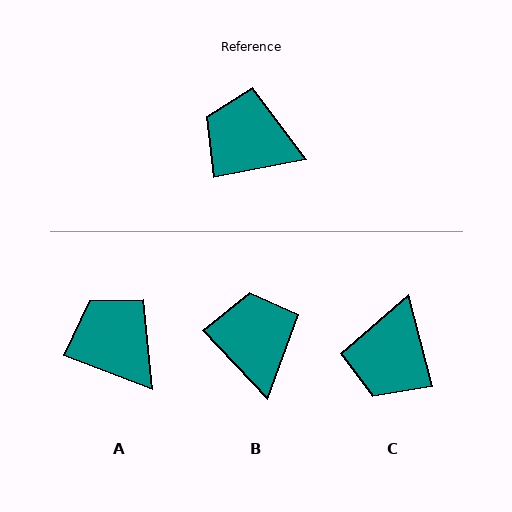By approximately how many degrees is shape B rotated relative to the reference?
Approximately 57 degrees clockwise.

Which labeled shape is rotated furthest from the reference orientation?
C, about 93 degrees away.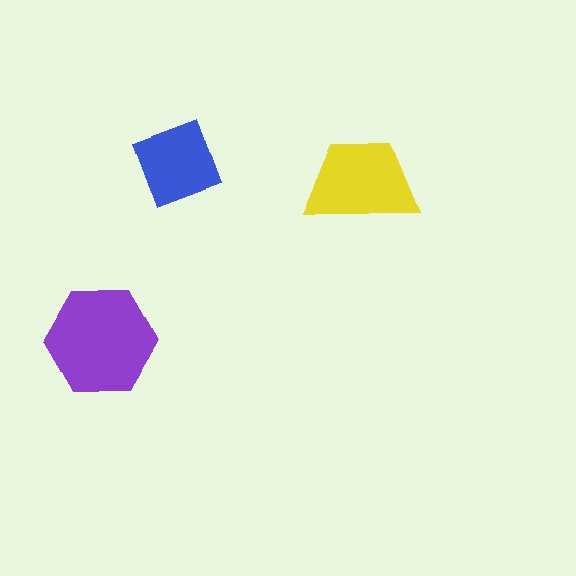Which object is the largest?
The purple hexagon.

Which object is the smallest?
The blue diamond.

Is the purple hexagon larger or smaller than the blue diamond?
Larger.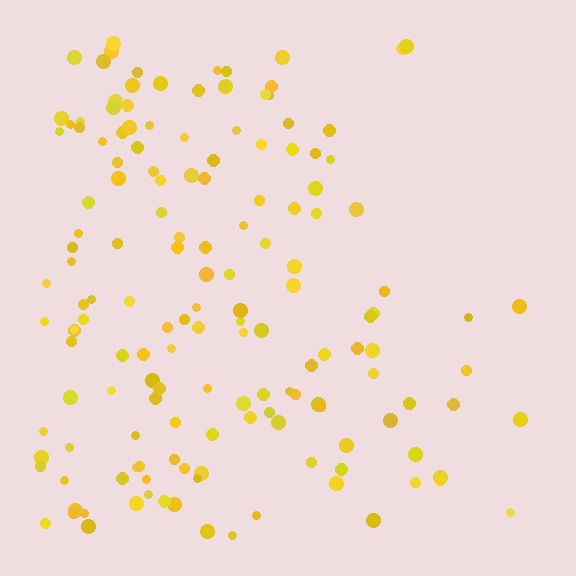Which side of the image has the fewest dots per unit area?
The right.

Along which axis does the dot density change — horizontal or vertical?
Horizontal.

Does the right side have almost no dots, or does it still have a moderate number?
Still a moderate number, just noticeably fewer than the left.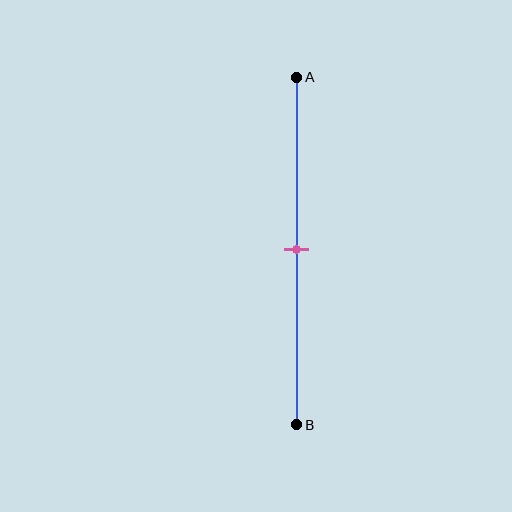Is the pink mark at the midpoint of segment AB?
Yes, the mark is approximately at the midpoint.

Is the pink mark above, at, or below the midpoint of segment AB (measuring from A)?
The pink mark is approximately at the midpoint of segment AB.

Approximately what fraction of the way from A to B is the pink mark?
The pink mark is approximately 50% of the way from A to B.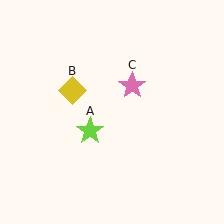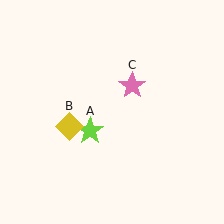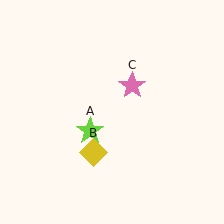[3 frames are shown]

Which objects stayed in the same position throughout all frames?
Lime star (object A) and pink star (object C) remained stationary.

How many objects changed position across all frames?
1 object changed position: yellow diamond (object B).